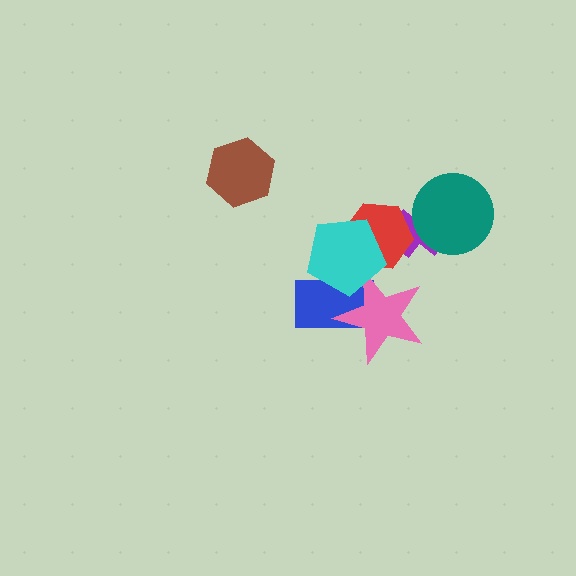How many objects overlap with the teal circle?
1 object overlaps with the teal circle.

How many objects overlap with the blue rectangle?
2 objects overlap with the blue rectangle.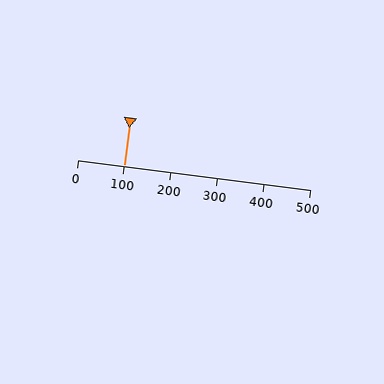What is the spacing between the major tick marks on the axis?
The major ticks are spaced 100 apart.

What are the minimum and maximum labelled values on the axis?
The axis runs from 0 to 500.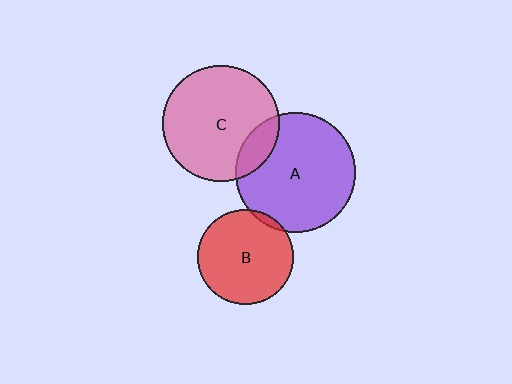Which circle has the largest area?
Circle A (purple).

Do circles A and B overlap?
Yes.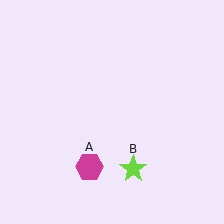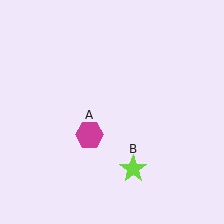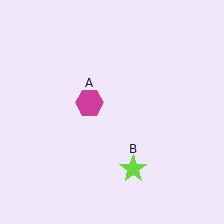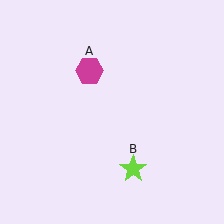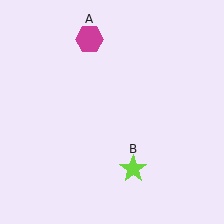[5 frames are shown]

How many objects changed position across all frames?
1 object changed position: magenta hexagon (object A).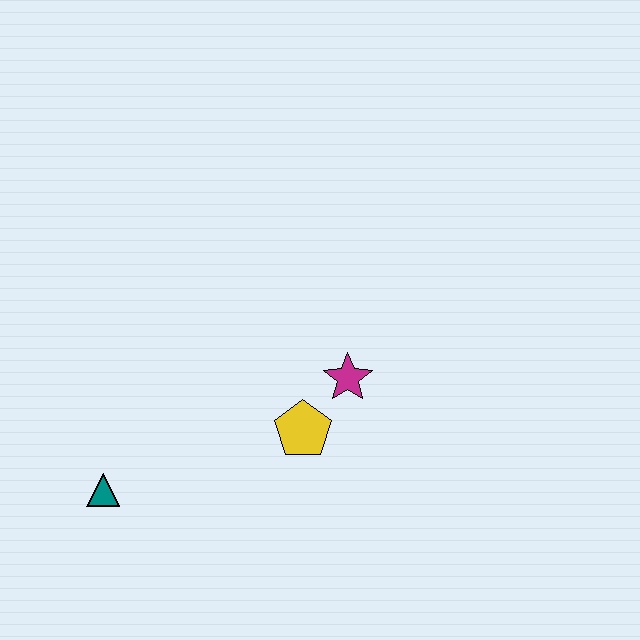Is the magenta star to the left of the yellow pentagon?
No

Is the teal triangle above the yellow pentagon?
No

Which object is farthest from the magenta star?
The teal triangle is farthest from the magenta star.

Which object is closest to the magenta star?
The yellow pentagon is closest to the magenta star.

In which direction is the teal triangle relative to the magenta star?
The teal triangle is to the left of the magenta star.